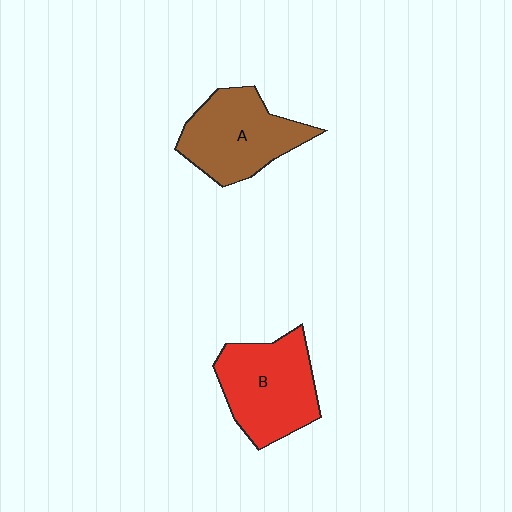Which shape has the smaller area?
Shape A (brown).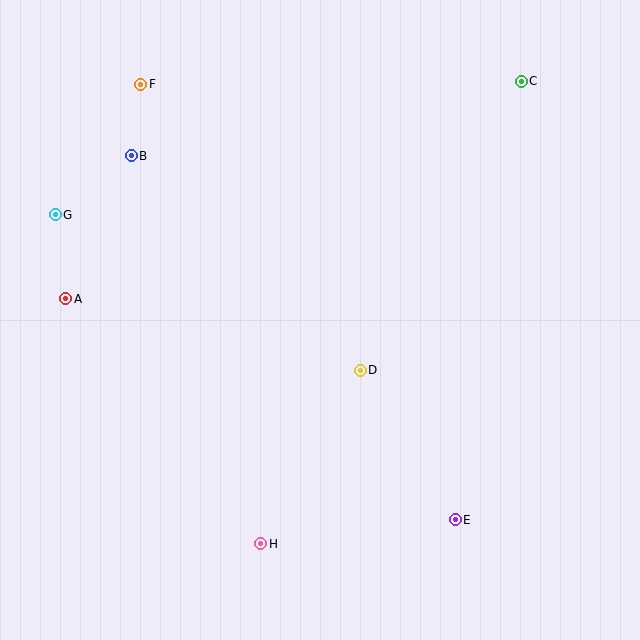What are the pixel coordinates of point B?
Point B is at (131, 156).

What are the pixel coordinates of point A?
Point A is at (66, 299).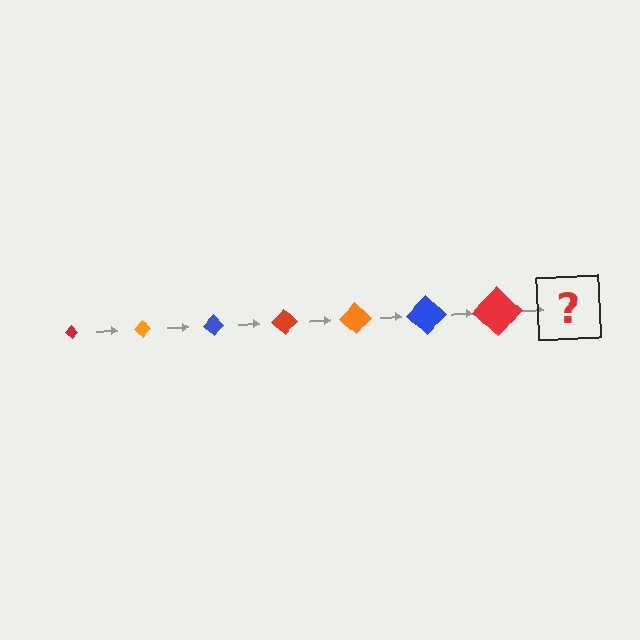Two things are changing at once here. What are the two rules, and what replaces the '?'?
The two rules are that the diamond grows larger each step and the color cycles through red, orange, and blue. The '?' should be an orange diamond, larger than the previous one.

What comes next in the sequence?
The next element should be an orange diamond, larger than the previous one.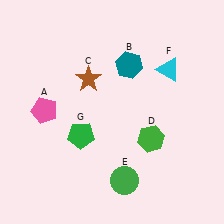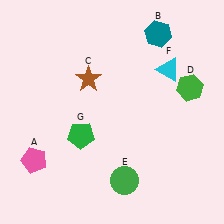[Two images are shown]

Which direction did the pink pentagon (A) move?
The pink pentagon (A) moved down.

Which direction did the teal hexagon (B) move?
The teal hexagon (B) moved up.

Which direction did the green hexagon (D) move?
The green hexagon (D) moved up.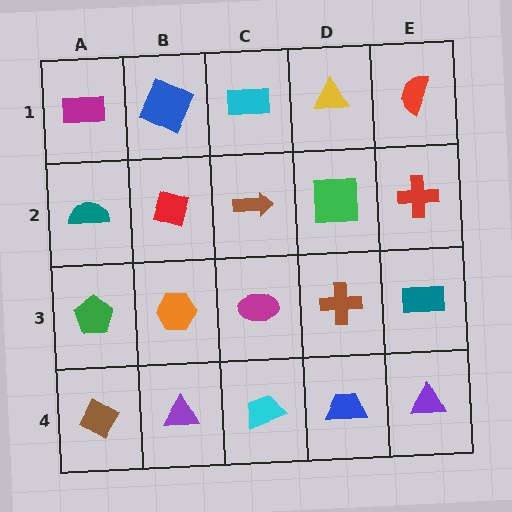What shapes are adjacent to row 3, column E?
A red cross (row 2, column E), a purple triangle (row 4, column E), a brown cross (row 3, column D).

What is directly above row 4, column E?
A teal rectangle.